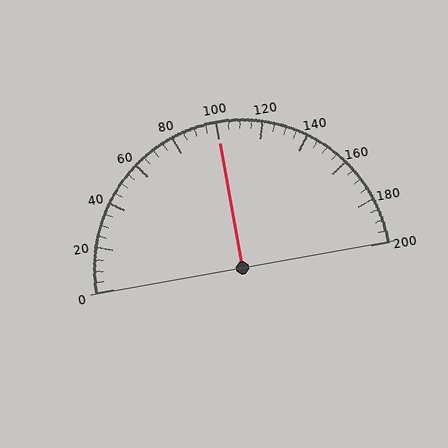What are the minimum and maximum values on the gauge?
The gauge ranges from 0 to 200.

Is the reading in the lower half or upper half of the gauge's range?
The reading is in the upper half of the range (0 to 200).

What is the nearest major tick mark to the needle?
The nearest major tick mark is 100.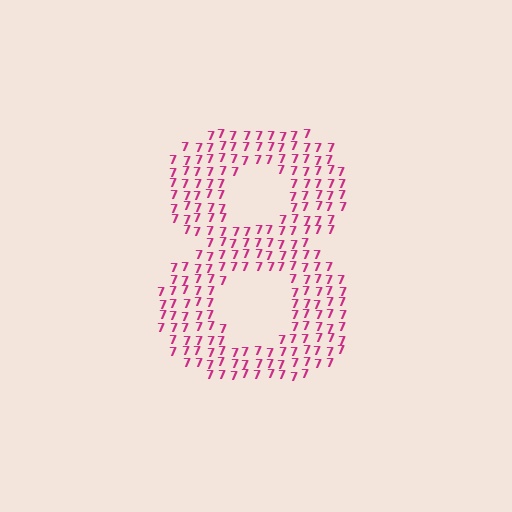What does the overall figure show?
The overall figure shows the digit 8.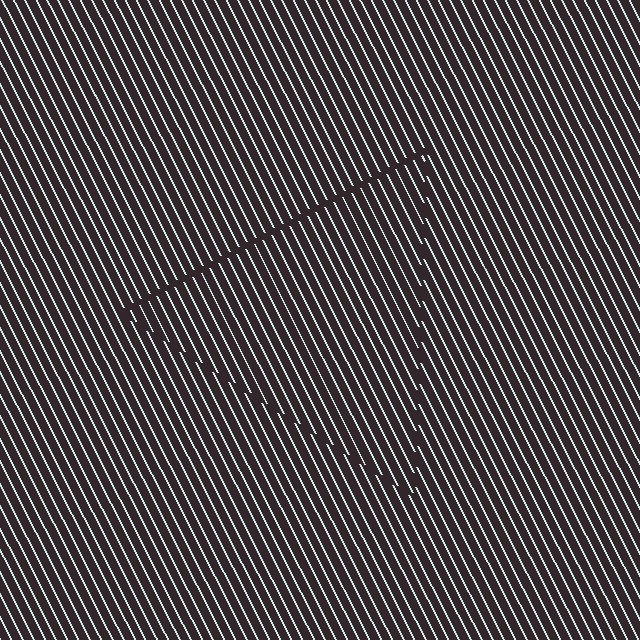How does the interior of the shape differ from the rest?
The interior of the shape contains the same grating, shifted by half a period — the contour is defined by the phase discontinuity where line-ends from the inner and outer gratings abut.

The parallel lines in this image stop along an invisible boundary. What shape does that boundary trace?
An illusory triangle. The interior of the shape contains the same grating, shifted by half a period — the contour is defined by the phase discontinuity where line-ends from the inner and outer gratings abut.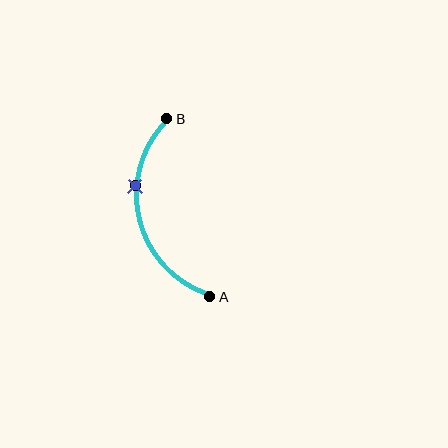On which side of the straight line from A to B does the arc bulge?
The arc bulges to the left of the straight line connecting A and B.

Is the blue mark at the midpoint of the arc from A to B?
No. The blue mark lies on the arc but is closer to endpoint B. The arc midpoint would be at the point on the curve equidistant along the arc from both A and B.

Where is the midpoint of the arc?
The arc midpoint is the point on the curve farthest from the straight line joining A and B. It sits to the left of that line.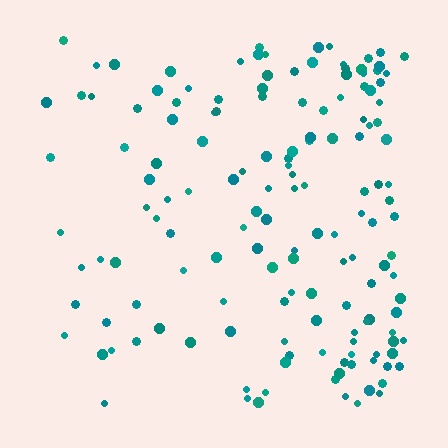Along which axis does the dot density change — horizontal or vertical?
Horizontal.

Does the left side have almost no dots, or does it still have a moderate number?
Still a moderate number, just noticeably fewer than the right.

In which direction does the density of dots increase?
From left to right, with the right side densest.